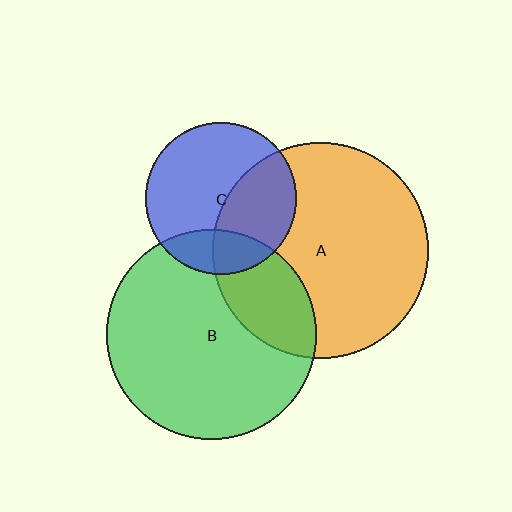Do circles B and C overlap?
Yes.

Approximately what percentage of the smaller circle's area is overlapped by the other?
Approximately 20%.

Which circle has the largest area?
Circle A (orange).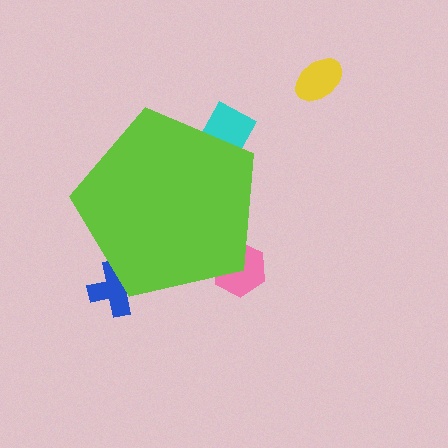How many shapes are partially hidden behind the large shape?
3 shapes are partially hidden.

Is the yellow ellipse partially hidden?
No, the yellow ellipse is fully visible.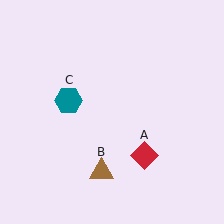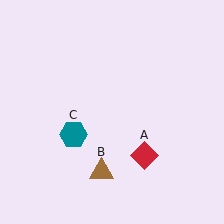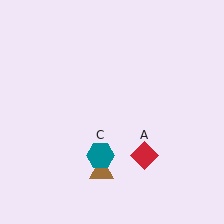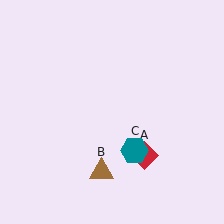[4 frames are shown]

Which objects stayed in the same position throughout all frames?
Red diamond (object A) and brown triangle (object B) remained stationary.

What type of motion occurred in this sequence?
The teal hexagon (object C) rotated counterclockwise around the center of the scene.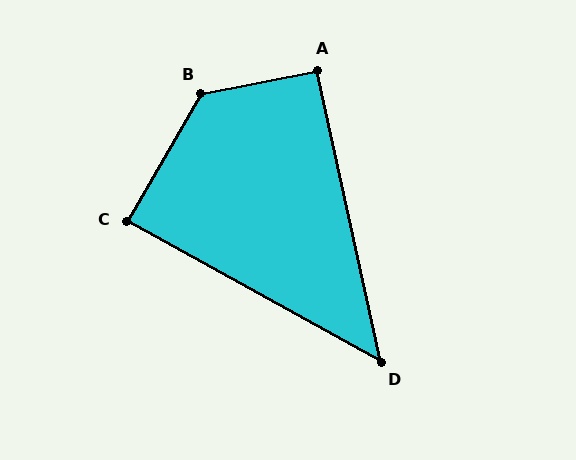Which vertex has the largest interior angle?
B, at approximately 131 degrees.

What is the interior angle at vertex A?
Approximately 91 degrees (approximately right).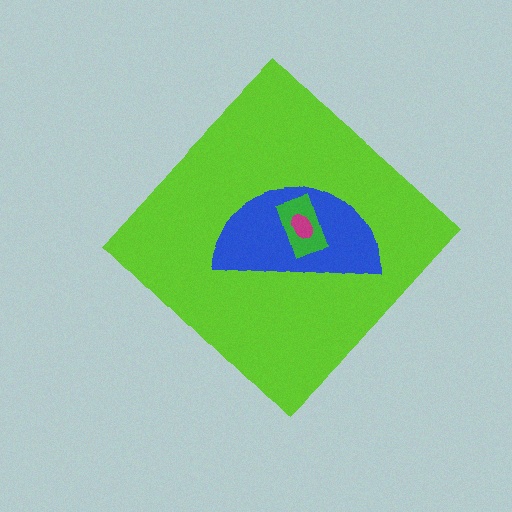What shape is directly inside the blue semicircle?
The green rectangle.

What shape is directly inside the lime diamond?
The blue semicircle.